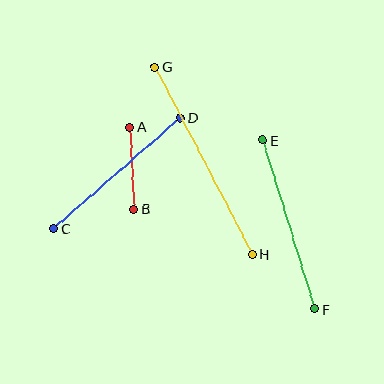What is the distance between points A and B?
The distance is approximately 82 pixels.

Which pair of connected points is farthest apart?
Points G and H are farthest apart.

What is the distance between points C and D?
The distance is approximately 169 pixels.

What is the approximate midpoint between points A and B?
The midpoint is at approximately (132, 168) pixels.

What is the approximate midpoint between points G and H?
The midpoint is at approximately (204, 161) pixels.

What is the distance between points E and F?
The distance is approximately 177 pixels.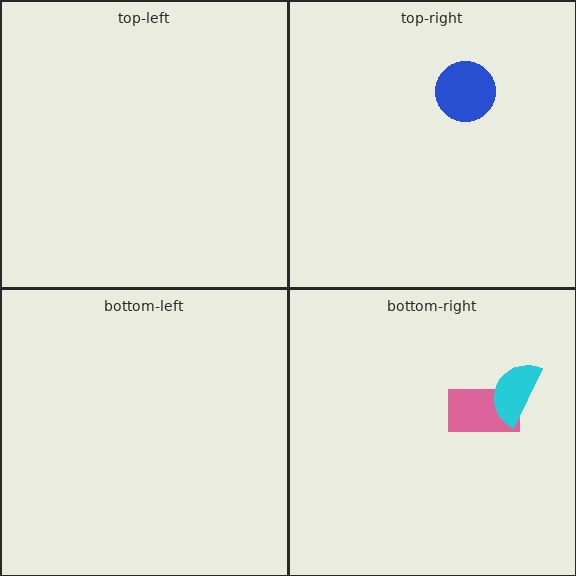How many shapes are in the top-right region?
1.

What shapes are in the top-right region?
The blue circle.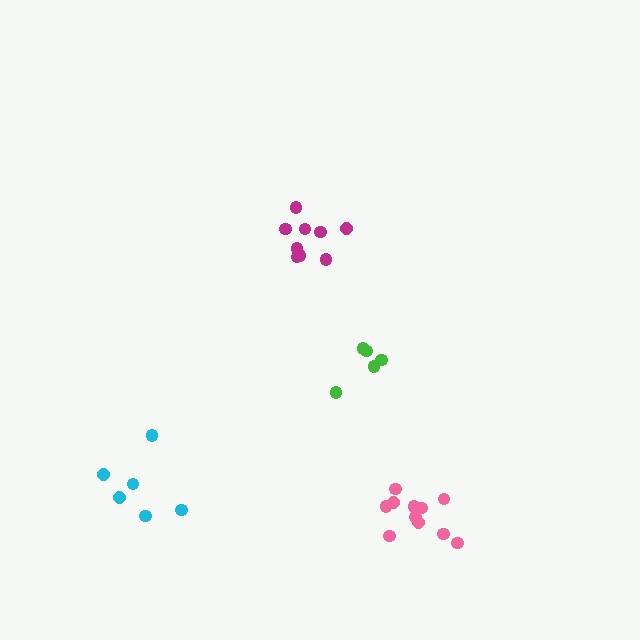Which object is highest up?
The magenta cluster is topmost.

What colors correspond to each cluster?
The clusters are colored: cyan, green, pink, magenta.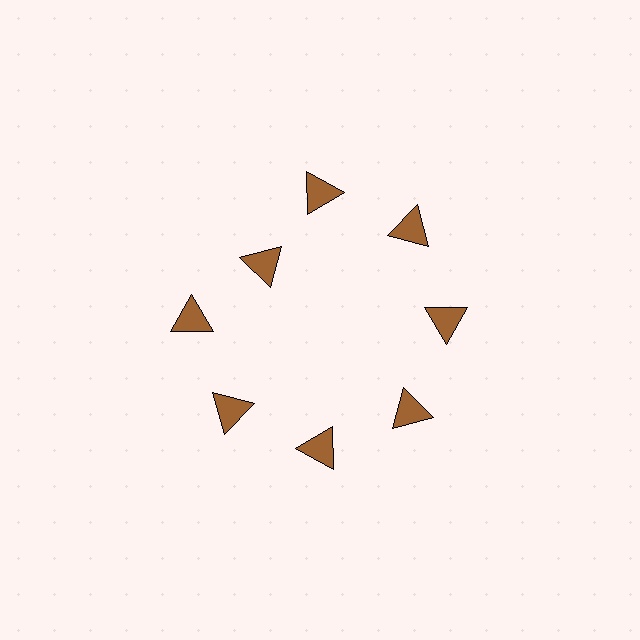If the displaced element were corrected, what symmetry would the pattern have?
It would have 8-fold rotational symmetry — the pattern would map onto itself every 45 degrees.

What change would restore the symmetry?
The symmetry would be restored by moving it outward, back onto the ring so that all 8 triangles sit at equal angles and equal distance from the center.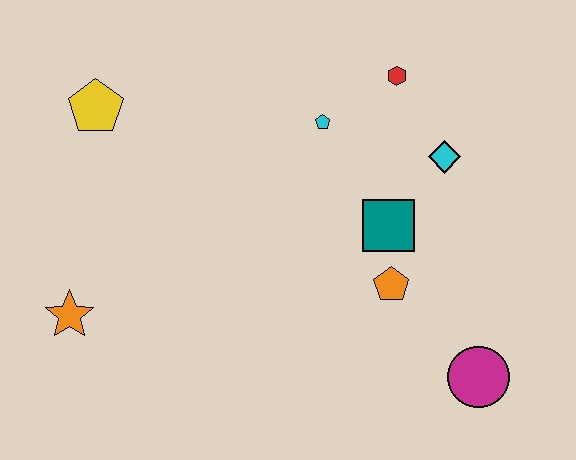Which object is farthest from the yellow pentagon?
The magenta circle is farthest from the yellow pentagon.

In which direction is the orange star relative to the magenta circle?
The orange star is to the left of the magenta circle.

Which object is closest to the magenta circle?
The orange pentagon is closest to the magenta circle.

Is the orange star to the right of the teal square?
No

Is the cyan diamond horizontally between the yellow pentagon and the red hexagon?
No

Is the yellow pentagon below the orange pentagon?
No